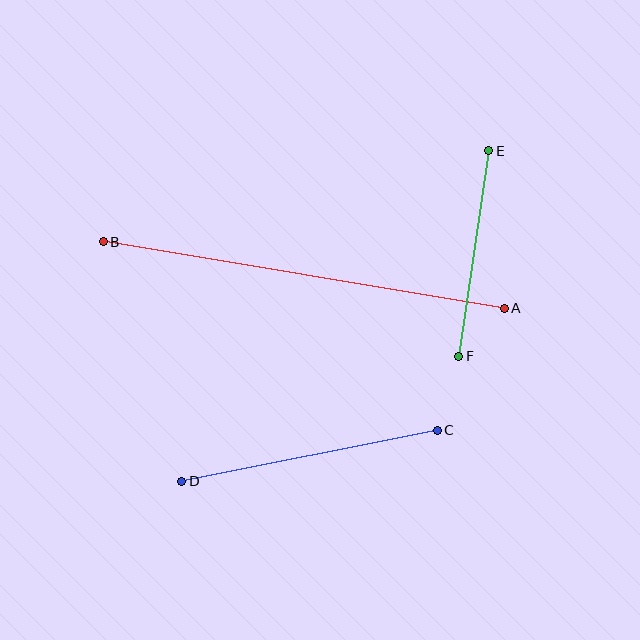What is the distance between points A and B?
The distance is approximately 407 pixels.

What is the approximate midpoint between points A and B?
The midpoint is at approximately (304, 275) pixels.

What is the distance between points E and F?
The distance is approximately 208 pixels.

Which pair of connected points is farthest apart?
Points A and B are farthest apart.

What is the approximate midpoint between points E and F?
The midpoint is at approximately (474, 254) pixels.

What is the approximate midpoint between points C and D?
The midpoint is at approximately (310, 456) pixels.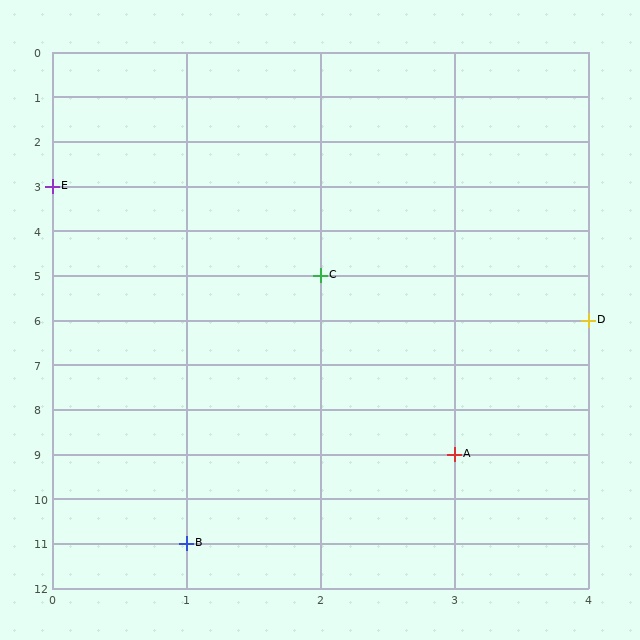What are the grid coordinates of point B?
Point B is at grid coordinates (1, 11).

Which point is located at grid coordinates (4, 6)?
Point D is at (4, 6).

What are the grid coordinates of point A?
Point A is at grid coordinates (3, 9).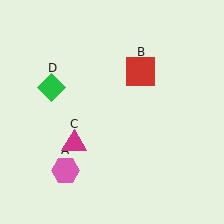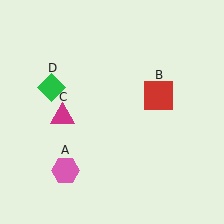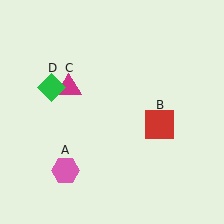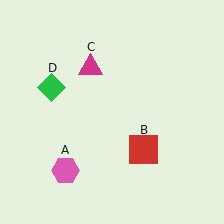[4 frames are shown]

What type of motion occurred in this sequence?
The red square (object B), magenta triangle (object C) rotated clockwise around the center of the scene.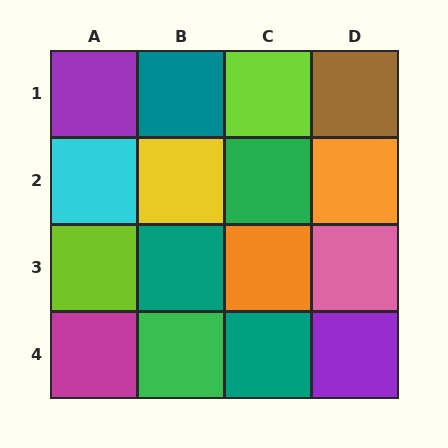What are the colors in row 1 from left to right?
Purple, teal, lime, brown.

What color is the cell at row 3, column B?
Teal.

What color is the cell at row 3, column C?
Orange.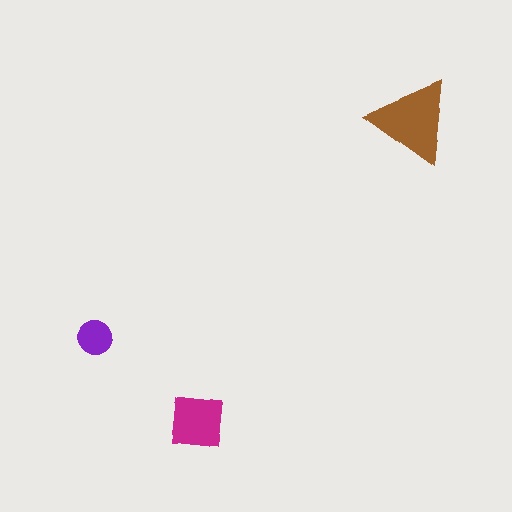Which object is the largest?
The brown triangle.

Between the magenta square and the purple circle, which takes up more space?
The magenta square.